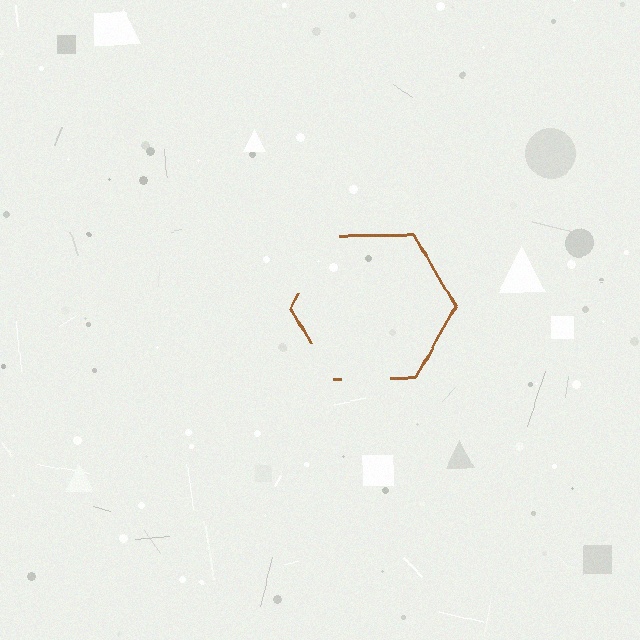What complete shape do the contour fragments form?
The contour fragments form a hexagon.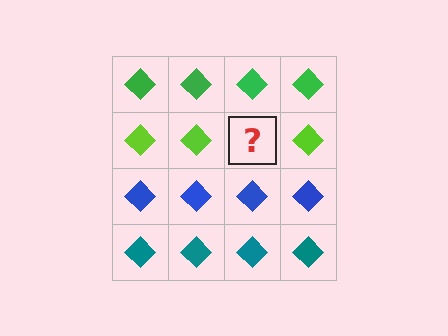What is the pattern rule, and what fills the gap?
The rule is that each row has a consistent color. The gap should be filled with a lime diamond.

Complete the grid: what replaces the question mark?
The question mark should be replaced with a lime diamond.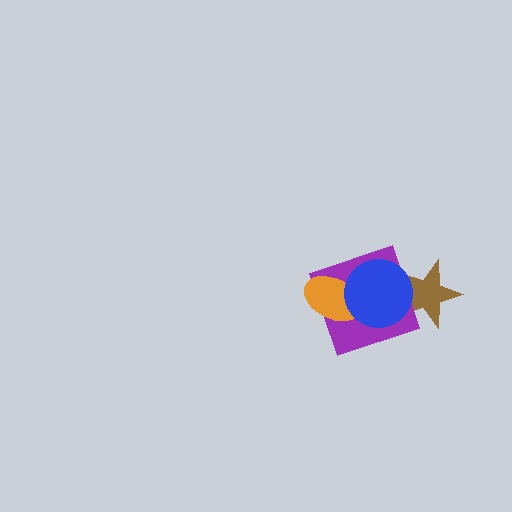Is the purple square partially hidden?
Yes, it is partially covered by another shape.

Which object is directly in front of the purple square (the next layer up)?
The orange ellipse is directly in front of the purple square.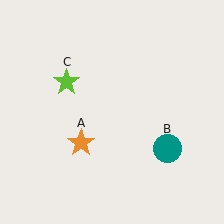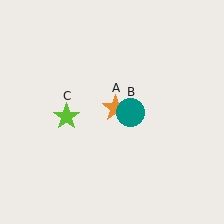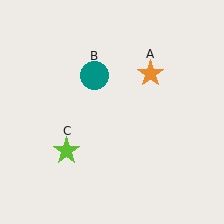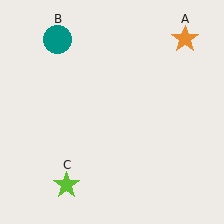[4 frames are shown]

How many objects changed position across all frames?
3 objects changed position: orange star (object A), teal circle (object B), lime star (object C).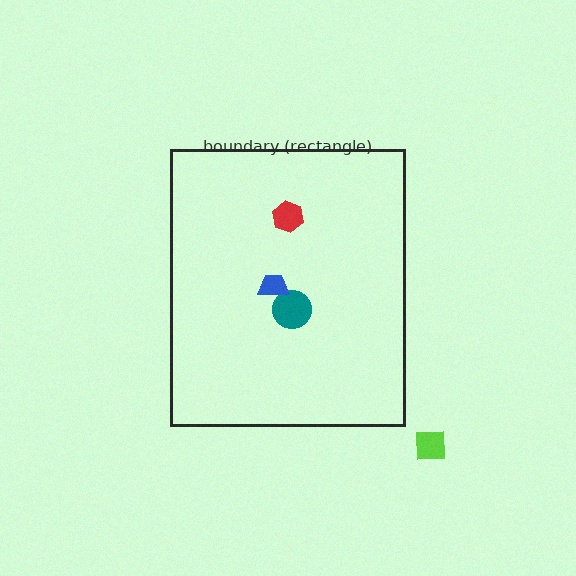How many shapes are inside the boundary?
3 inside, 1 outside.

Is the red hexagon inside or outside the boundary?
Inside.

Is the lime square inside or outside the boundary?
Outside.